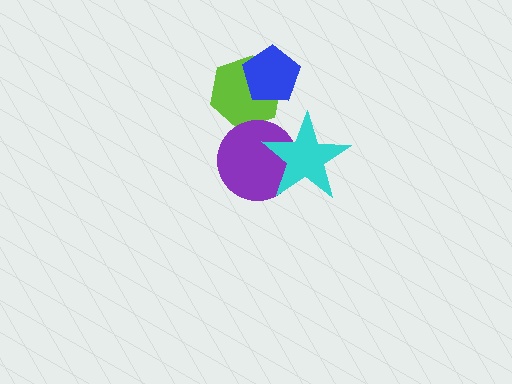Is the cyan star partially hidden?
No, no other shape covers it.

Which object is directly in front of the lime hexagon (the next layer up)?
The blue pentagon is directly in front of the lime hexagon.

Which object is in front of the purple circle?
The cyan star is in front of the purple circle.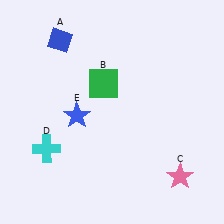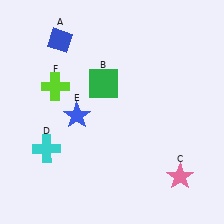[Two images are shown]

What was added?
A lime cross (F) was added in Image 2.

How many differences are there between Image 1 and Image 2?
There is 1 difference between the two images.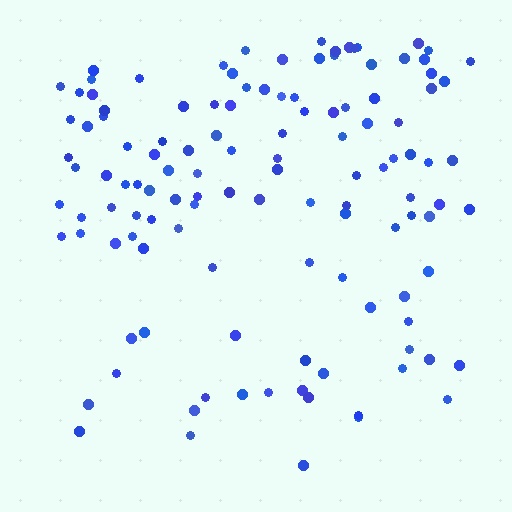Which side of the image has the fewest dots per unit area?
The bottom.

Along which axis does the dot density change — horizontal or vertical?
Vertical.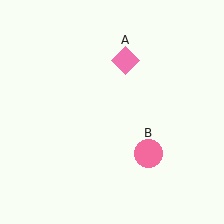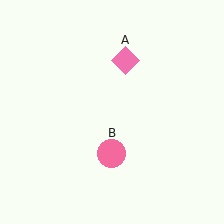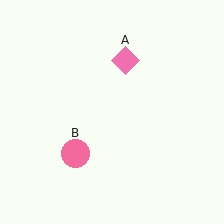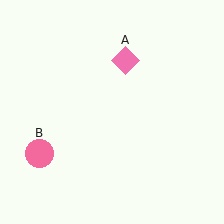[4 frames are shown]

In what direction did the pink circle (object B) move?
The pink circle (object B) moved left.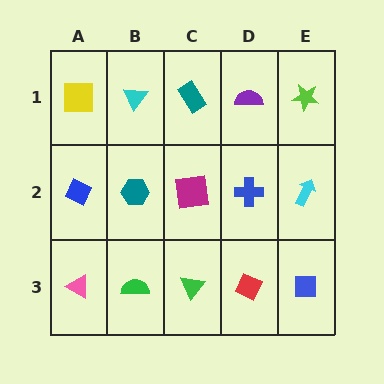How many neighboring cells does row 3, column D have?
3.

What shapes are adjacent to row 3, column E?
A cyan arrow (row 2, column E), a red diamond (row 3, column D).